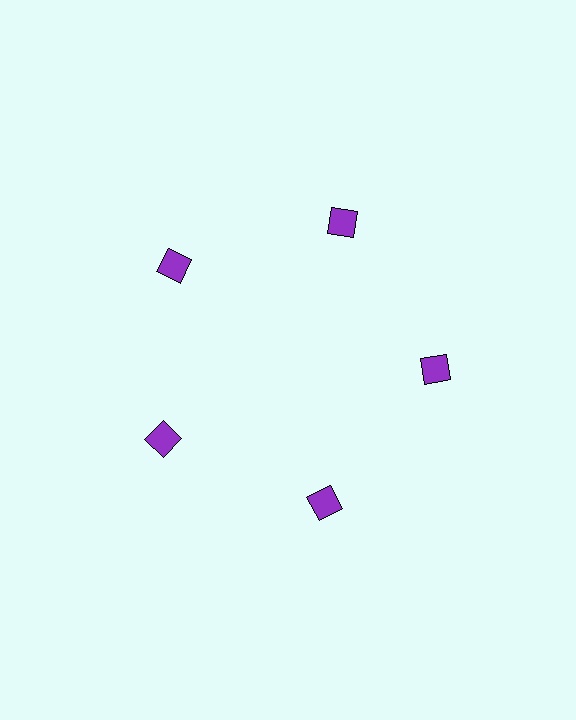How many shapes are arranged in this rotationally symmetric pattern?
There are 5 shapes, arranged in 5 groups of 1.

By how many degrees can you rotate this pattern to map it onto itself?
The pattern maps onto itself every 72 degrees of rotation.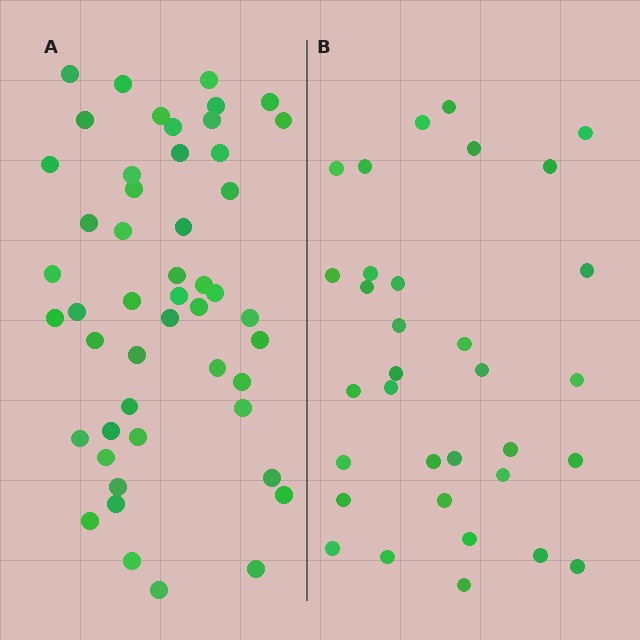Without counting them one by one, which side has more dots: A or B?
Region A (the left region) has more dots.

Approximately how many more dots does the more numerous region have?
Region A has approximately 15 more dots than region B.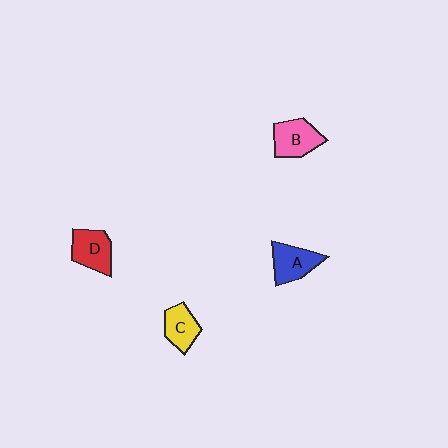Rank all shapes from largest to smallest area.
From largest to smallest: B (pink), D (red), A (blue), C (yellow).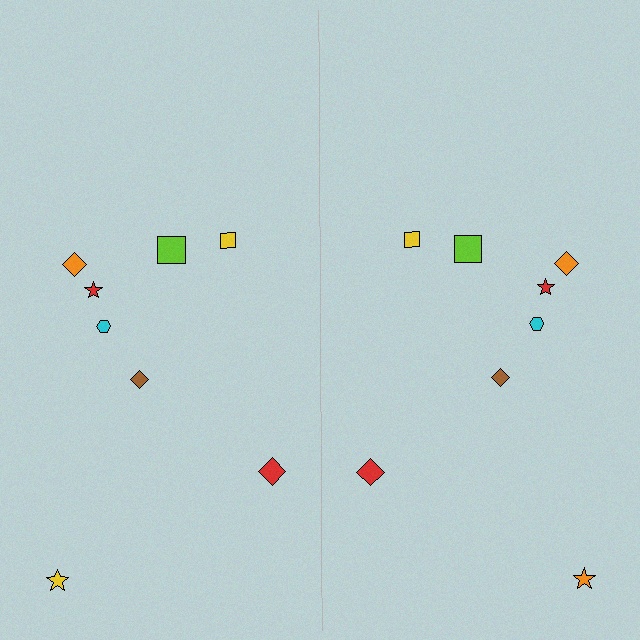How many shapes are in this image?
There are 16 shapes in this image.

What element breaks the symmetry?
The orange star on the right side breaks the symmetry — its mirror counterpart is yellow.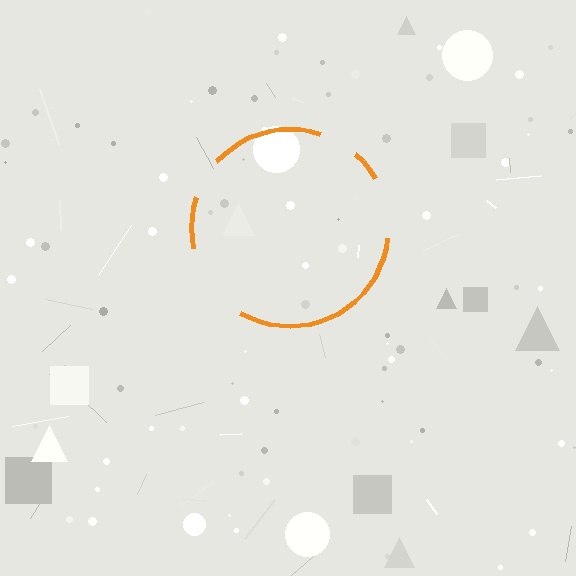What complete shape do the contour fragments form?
The contour fragments form a circle.